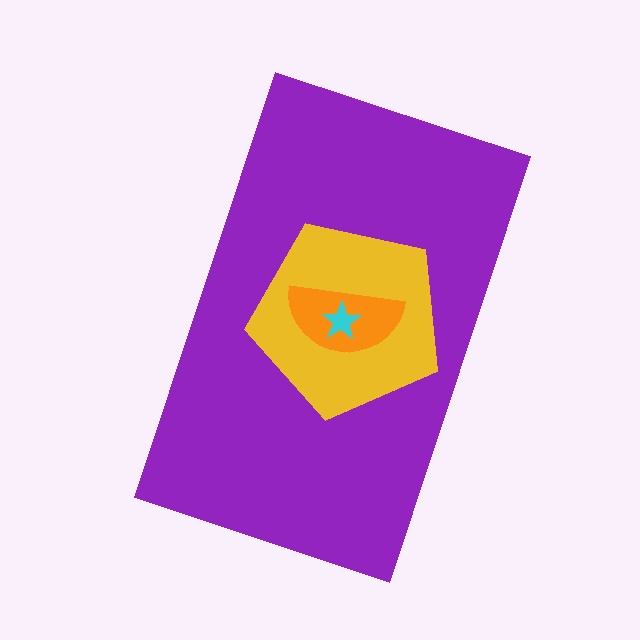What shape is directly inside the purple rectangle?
The yellow pentagon.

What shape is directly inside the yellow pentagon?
The orange semicircle.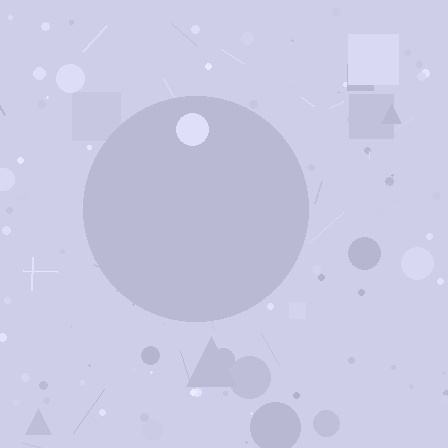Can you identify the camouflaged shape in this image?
The camouflaged shape is a circle.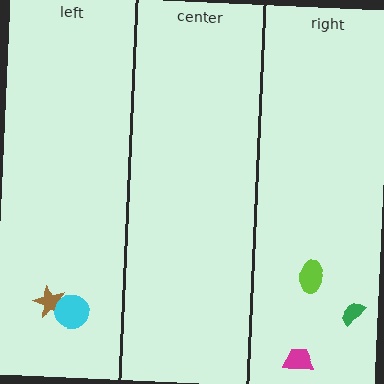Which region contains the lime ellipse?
The right region.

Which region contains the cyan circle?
The left region.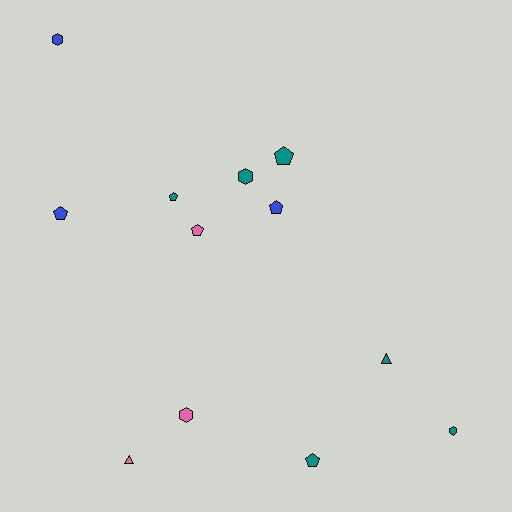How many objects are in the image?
There are 12 objects.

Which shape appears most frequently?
Pentagon, with 6 objects.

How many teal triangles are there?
There is 1 teal triangle.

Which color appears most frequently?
Teal, with 6 objects.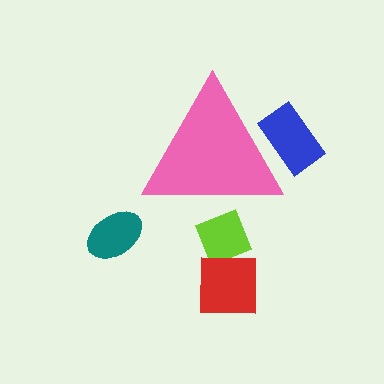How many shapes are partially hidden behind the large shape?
2 shapes are partially hidden.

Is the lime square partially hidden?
Yes, the lime square is partially hidden behind the pink triangle.